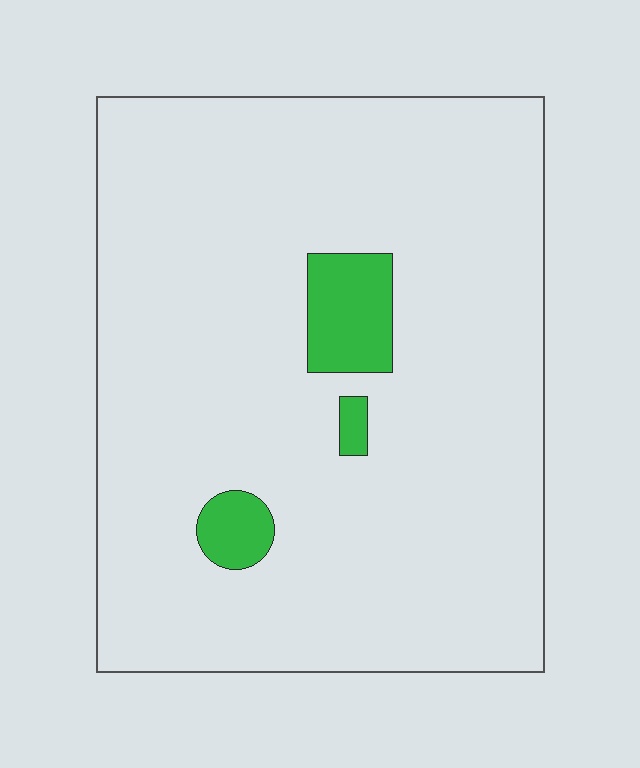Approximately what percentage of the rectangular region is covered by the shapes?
Approximately 5%.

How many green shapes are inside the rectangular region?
3.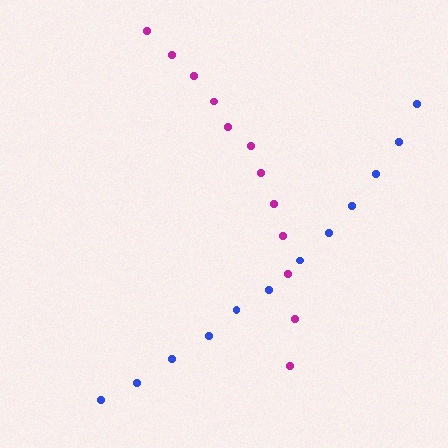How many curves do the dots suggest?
There are 2 distinct paths.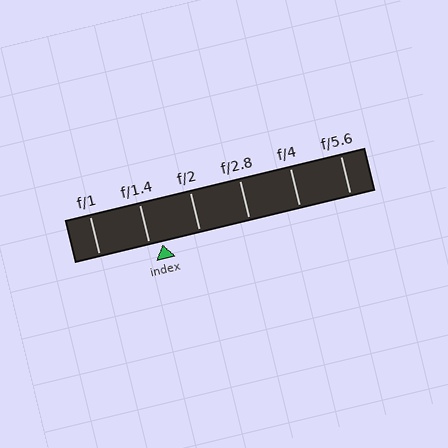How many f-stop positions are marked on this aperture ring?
There are 6 f-stop positions marked.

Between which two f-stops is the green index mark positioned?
The index mark is between f/1.4 and f/2.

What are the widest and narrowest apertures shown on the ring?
The widest aperture shown is f/1 and the narrowest is f/5.6.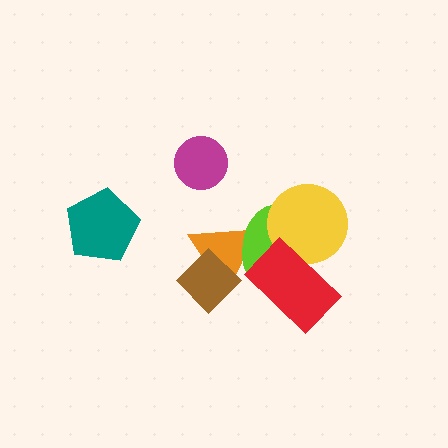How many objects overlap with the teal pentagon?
0 objects overlap with the teal pentagon.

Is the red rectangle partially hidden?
No, no other shape covers it.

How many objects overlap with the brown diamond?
1 object overlaps with the brown diamond.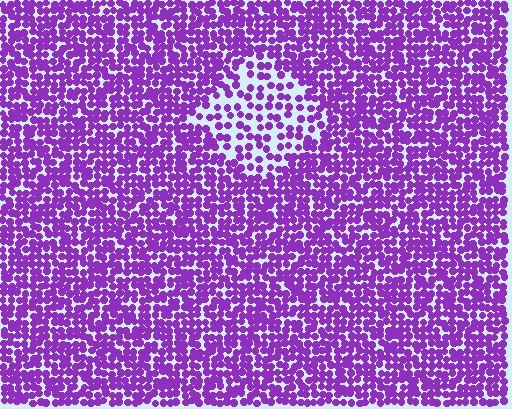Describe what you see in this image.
The image contains small purple elements arranged at two different densities. A diamond-shaped region is visible where the elements are less densely packed than the surrounding area.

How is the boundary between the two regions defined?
The boundary is defined by a change in element density (approximately 2.0x ratio). All elements are the same color, size, and shape.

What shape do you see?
I see a diamond.